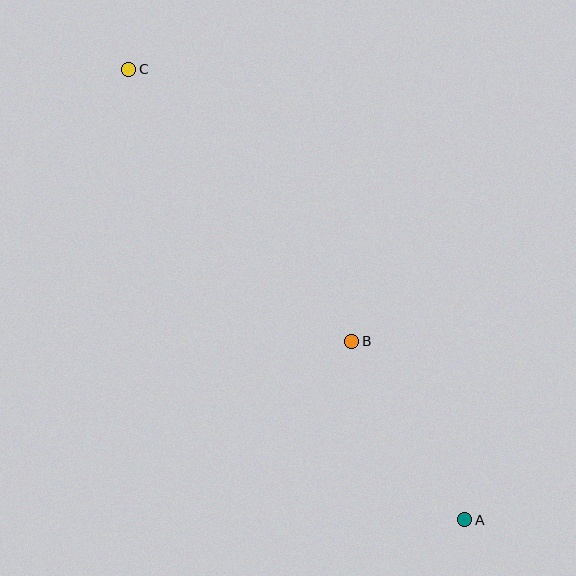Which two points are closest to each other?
Points A and B are closest to each other.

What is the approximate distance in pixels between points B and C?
The distance between B and C is approximately 352 pixels.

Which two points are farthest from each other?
Points A and C are farthest from each other.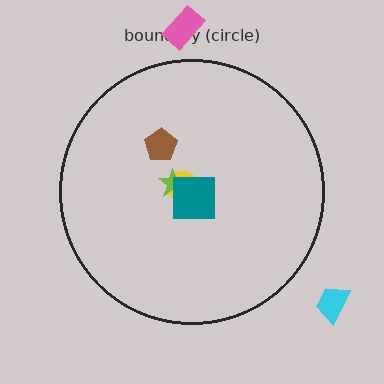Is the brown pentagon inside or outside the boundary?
Inside.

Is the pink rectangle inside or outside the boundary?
Outside.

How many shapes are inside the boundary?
4 inside, 2 outside.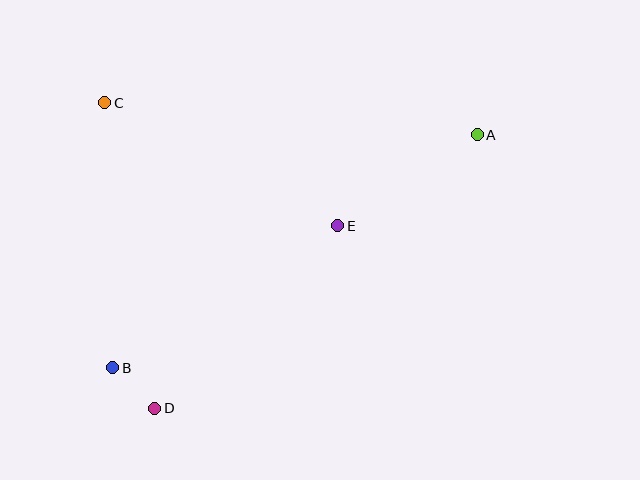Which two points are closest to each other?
Points B and D are closest to each other.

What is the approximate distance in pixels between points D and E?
The distance between D and E is approximately 258 pixels.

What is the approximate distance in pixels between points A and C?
The distance between A and C is approximately 374 pixels.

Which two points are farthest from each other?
Points A and B are farthest from each other.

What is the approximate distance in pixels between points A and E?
The distance between A and E is approximately 167 pixels.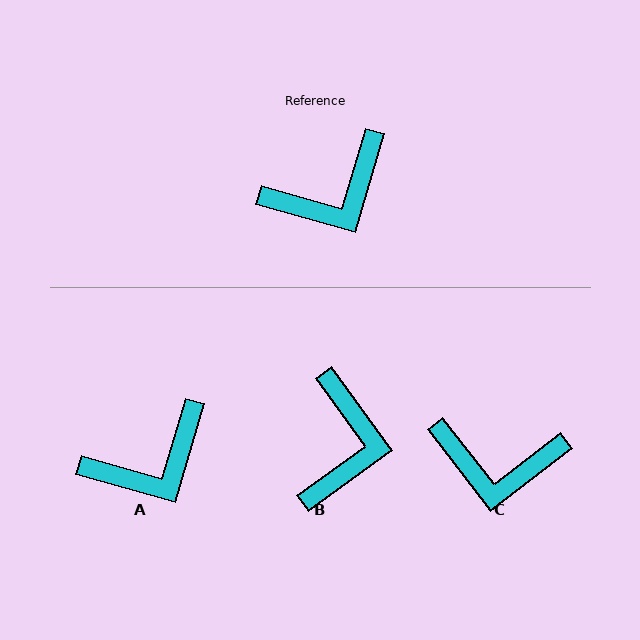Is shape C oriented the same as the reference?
No, it is off by about 36 degrees.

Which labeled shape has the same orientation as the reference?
A.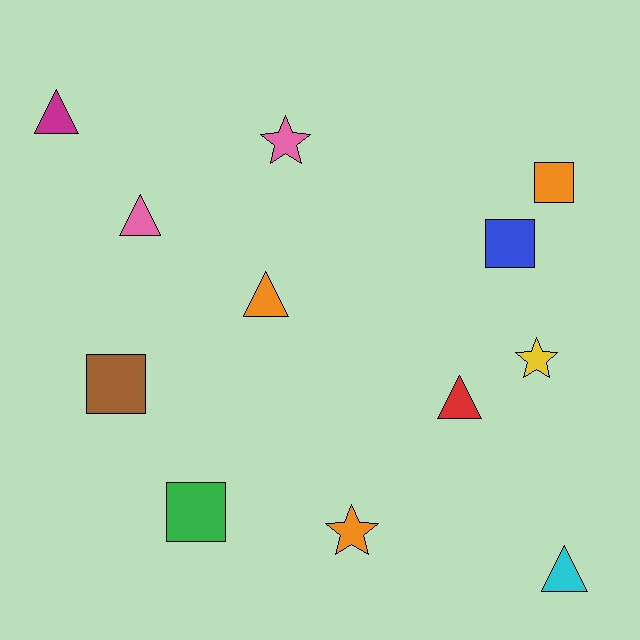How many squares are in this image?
There are 4 squares.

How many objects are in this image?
There are 12 objects.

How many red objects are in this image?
There is 1 red object.